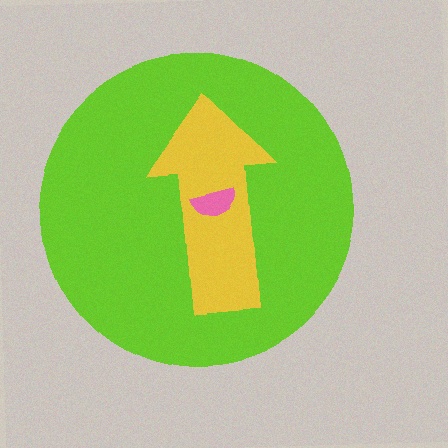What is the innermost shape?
The pink semicircle.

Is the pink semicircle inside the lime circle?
Yes.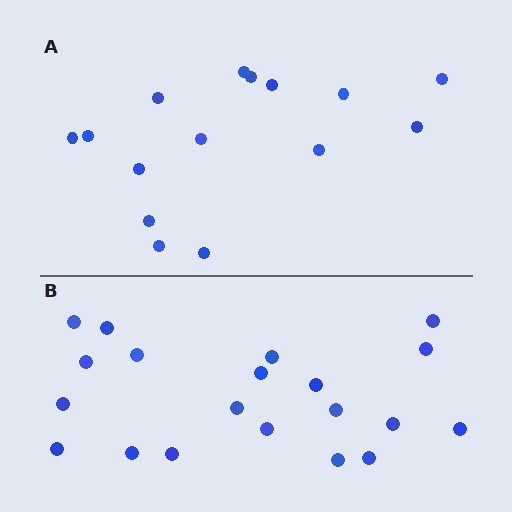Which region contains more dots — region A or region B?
Region B (the bottom region) has more dots.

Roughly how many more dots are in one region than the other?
Region B has about 5 more dots than region A.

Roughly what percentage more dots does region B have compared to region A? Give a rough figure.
About 35% more.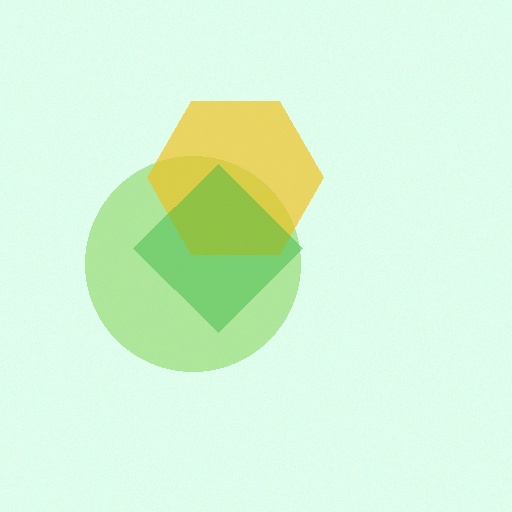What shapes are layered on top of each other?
The layered shapes are: a lime circle, a yellow hexagon, a green diamond.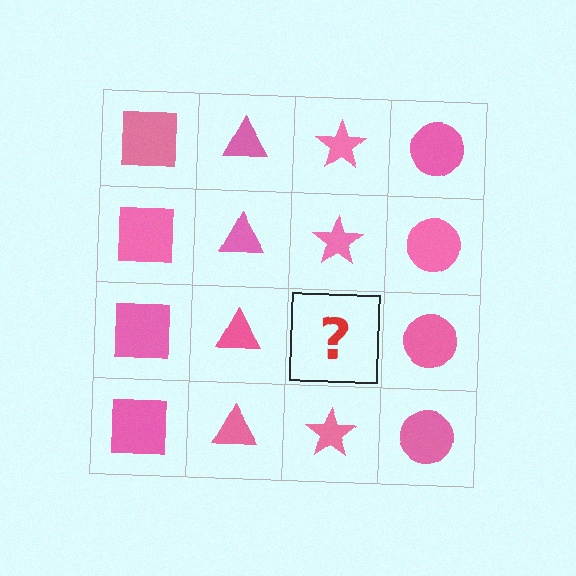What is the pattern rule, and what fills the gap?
The rule is that each column has a consistent shape. The gap should be filled with a pink star.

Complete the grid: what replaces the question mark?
The question mark should be replaced with a pink star.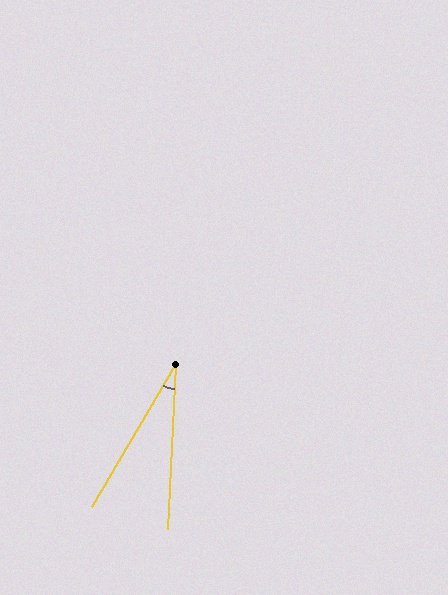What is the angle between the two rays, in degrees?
Approximately 28 degrees.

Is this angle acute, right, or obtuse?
It is acute.